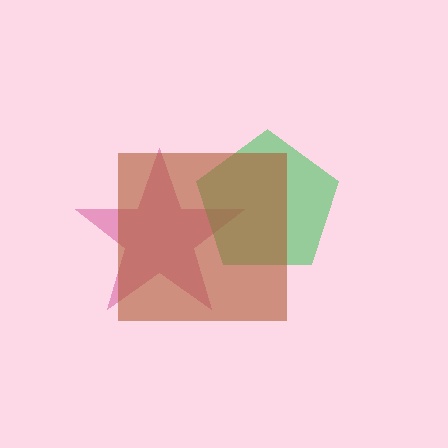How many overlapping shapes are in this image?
There are 3 overlapping shapes in the image.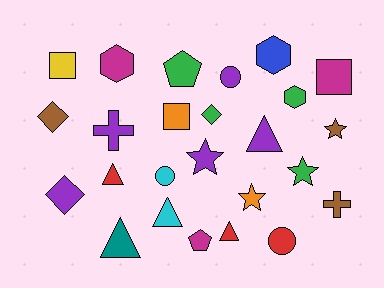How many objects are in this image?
There are 25 objects.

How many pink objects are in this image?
There are no pink objects.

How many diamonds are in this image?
There are 3 diamonds.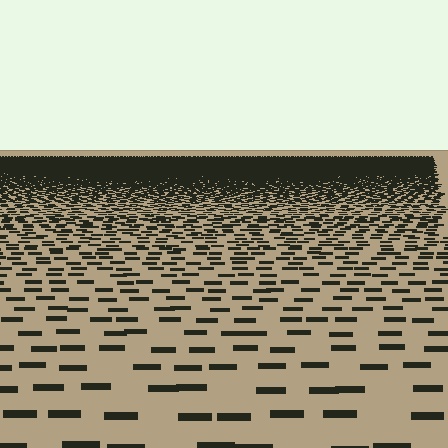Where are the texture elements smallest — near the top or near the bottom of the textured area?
Near the top.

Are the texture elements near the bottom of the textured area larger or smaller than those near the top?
Larger. Near the bottom, elements are closer to the viewer and appear at a bigger on-screen size.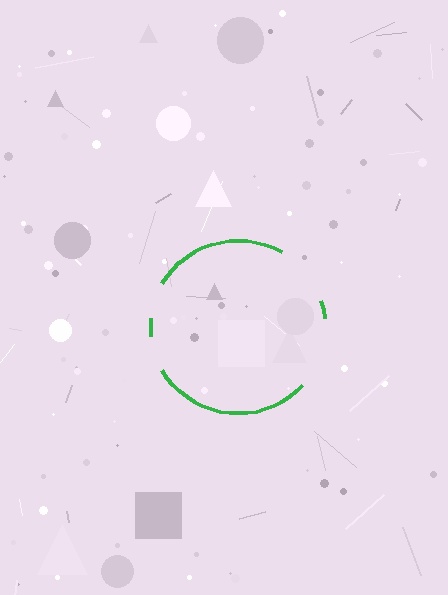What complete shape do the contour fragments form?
The contour fragments form a circle.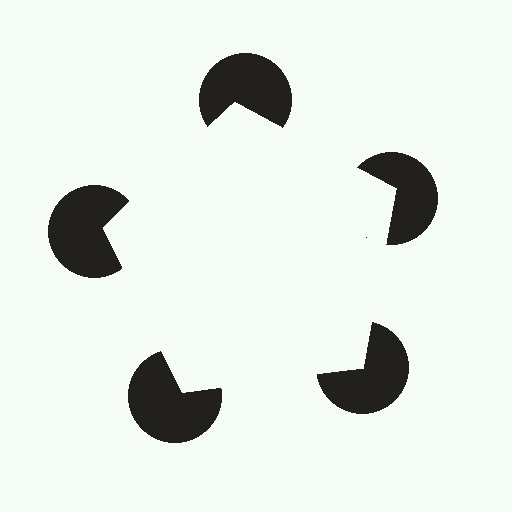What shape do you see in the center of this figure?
An illusory pentagon — its edges are inferred from the aligned wedge cuts in the pac-man discs, not physically drawn.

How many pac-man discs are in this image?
There are 5 — one at each vertex of the illusory pentagon.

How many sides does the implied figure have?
5 sides.